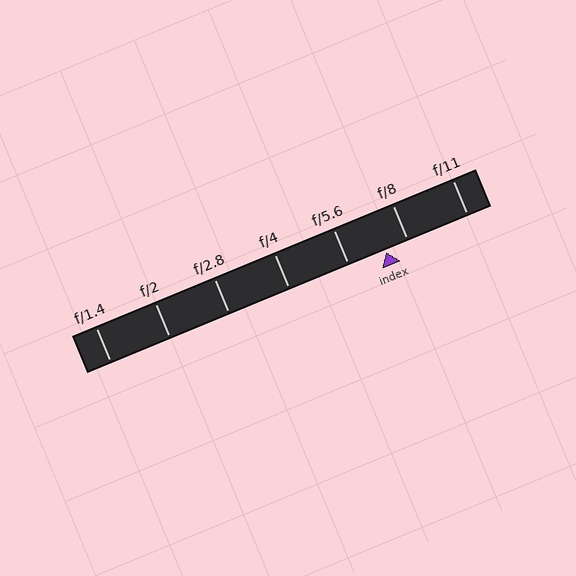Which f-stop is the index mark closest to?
The index mark is closest to f/8.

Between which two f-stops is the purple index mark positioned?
The index mark is between f/5.6 and f/8.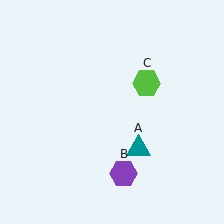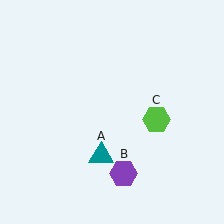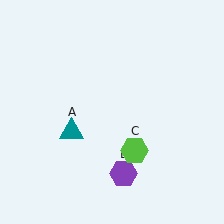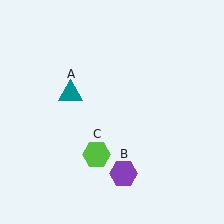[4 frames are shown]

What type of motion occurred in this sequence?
The teal triangle (object A), lime hexagon (object C) rotated clockwise around the center of the scene.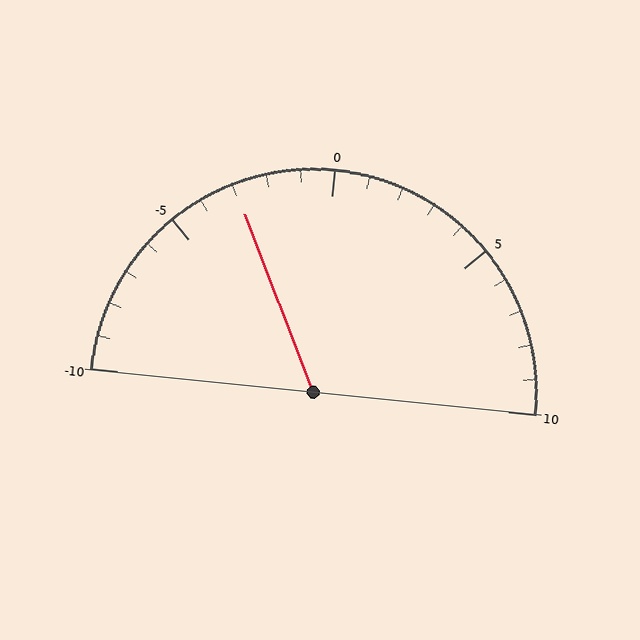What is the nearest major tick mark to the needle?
The nearest major tick mark is -5.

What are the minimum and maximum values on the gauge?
The gauge ranges from -10 to 10.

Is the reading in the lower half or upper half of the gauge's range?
The reading is in the lower half of the range (-10 to 10).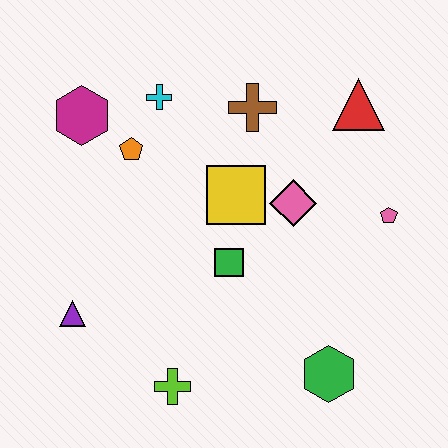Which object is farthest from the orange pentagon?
The green hexagon is farthest from the orange pentagon.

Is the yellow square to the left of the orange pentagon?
No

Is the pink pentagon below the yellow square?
Yes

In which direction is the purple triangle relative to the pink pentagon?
The purple triangle is to the left of the pink pentagon.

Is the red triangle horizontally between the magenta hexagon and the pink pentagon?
Yes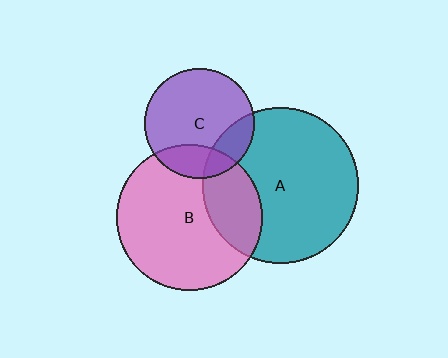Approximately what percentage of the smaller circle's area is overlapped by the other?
Approximately 20%.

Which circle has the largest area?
Circle A (teal).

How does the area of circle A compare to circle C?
Approximately 2.0 times.